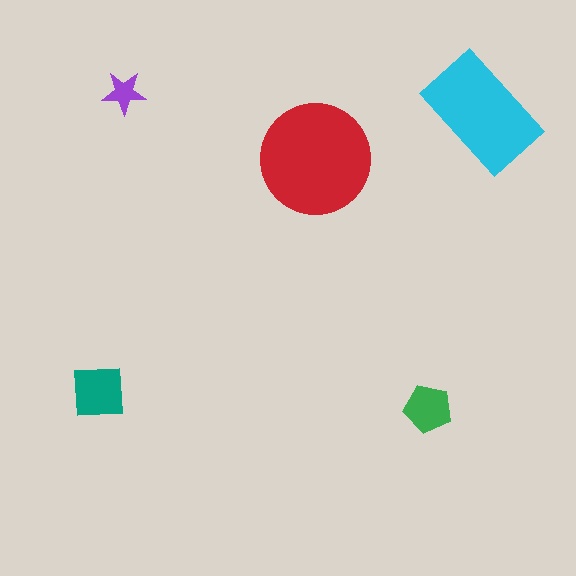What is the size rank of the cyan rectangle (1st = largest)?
2nd.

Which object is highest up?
The purple star is topmost.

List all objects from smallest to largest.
The purple star, the green pentagon, the teal square, the cyan rectangle, the red circle.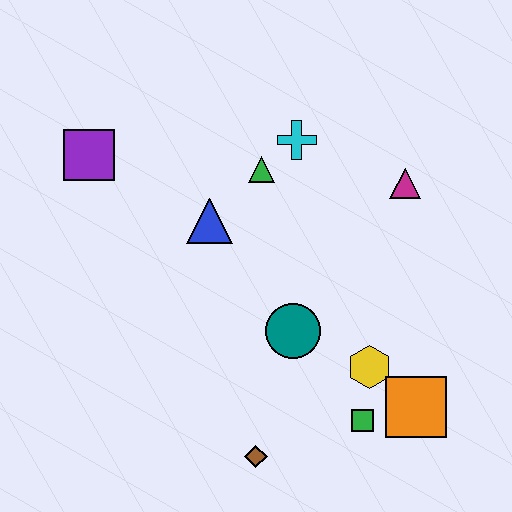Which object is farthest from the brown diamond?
The purple square is farthest from the brown diamond.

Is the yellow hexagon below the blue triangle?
Yes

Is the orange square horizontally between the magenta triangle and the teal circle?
No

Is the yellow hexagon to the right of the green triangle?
Yes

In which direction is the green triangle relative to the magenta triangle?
The green triangle is to the left of the magenta triangle.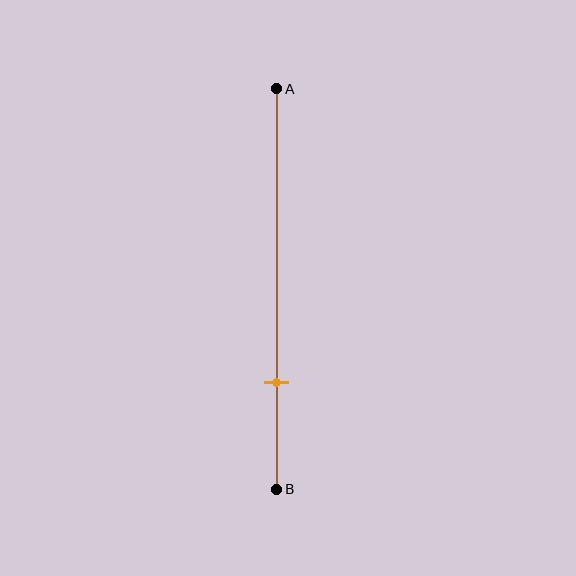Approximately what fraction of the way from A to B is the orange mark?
The orange mark is approximately 75% of the way from A to B.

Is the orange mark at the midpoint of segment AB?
No, the mark is at about 75% from A, not at the 50% midpoint.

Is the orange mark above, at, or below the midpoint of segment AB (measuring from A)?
The orange mark is below the midpoint of segment AB.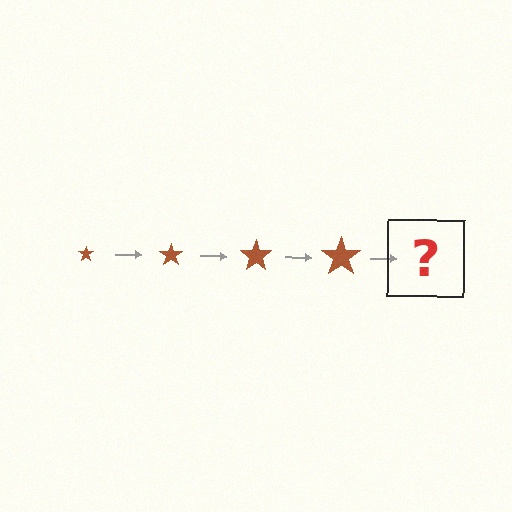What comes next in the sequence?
The next element should be a brown star, larger than the previous one.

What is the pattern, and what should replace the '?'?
The pattern is that the star gets progressively larger each step. The '?' should be a brown star, larger than the previous one.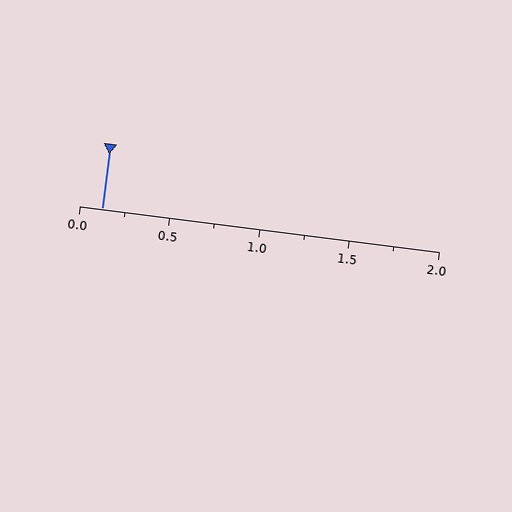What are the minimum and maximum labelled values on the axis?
The axis runs from 0.0 to 2.0.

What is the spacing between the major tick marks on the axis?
The major ticks are spaced 0.5 apart.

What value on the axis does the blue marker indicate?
The marker indicates approximately 0.12.